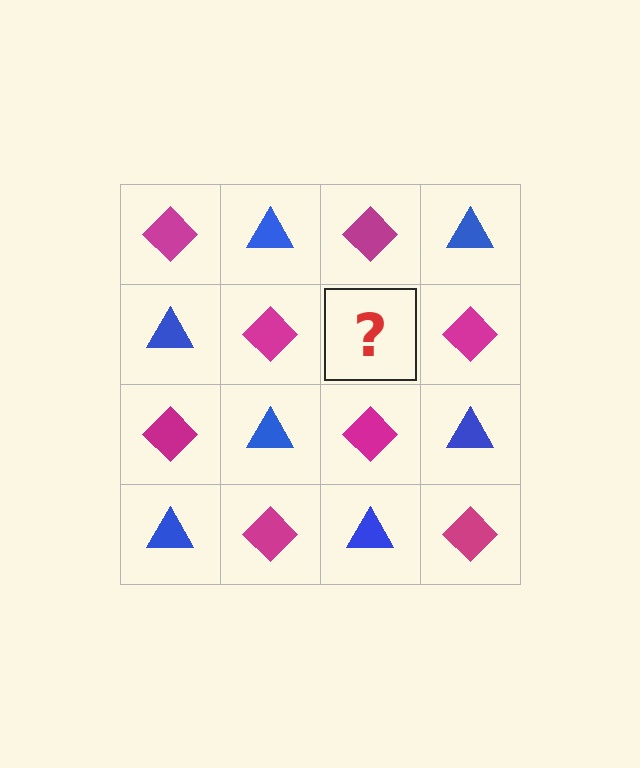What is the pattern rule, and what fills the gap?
The rule is that it alternates magenta diamond and blue triangle in a checkerboard pattern. The gap should be filled with a blue triangle.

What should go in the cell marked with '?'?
The missing cell should contain a blue triangle.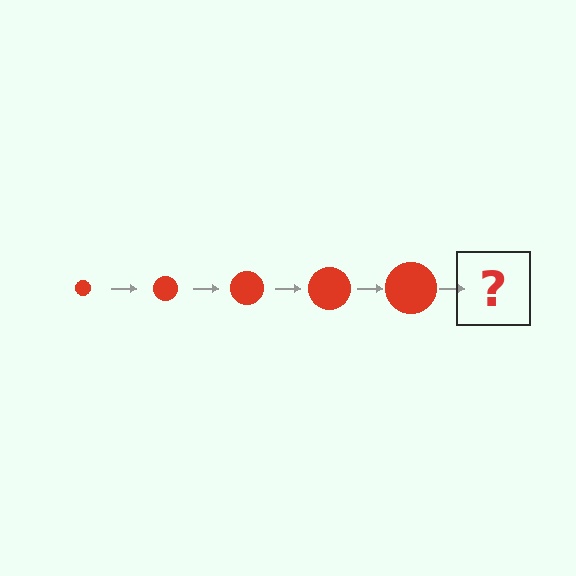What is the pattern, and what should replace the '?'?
The pattern is that the circle gets progressively larger each step. The '?' should be a red circle, larger than the previous one.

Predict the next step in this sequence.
The next step is a red circle, larger than the previous one.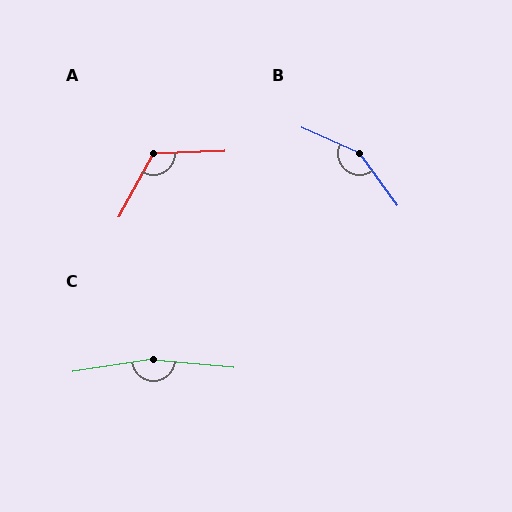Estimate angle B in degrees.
Approximately 150 degrees.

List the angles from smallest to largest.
A (121°), B (150°), C (166°).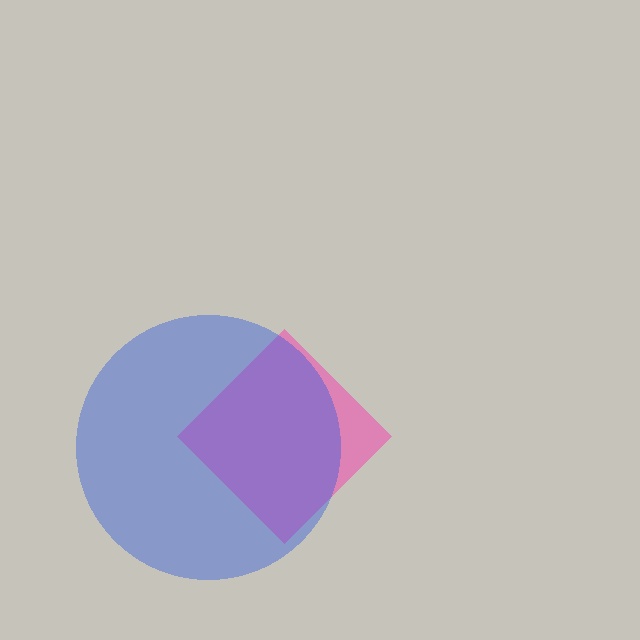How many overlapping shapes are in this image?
There are 2 overlapping shapes in the image.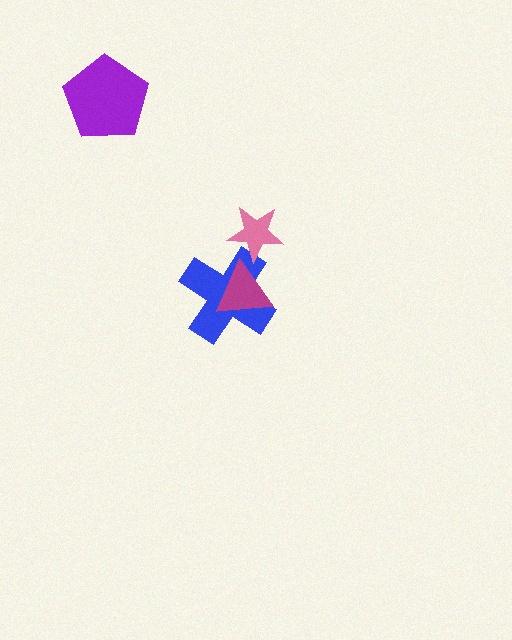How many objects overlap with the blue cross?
2 objects overlap with the blue cross.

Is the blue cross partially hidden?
Yes, it is partially covered by another shape.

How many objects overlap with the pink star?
1 object overlaps with the pink star.